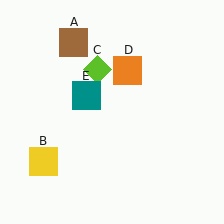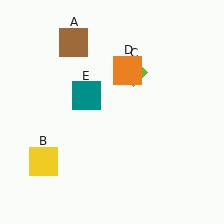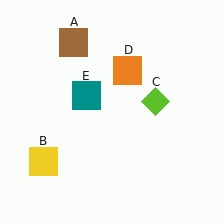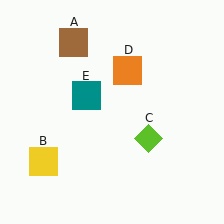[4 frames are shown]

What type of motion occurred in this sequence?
The lime diamond (object C) rotated clockwise around the center of the scene.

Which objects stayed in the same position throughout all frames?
Brown square (object A) and yellow square (object B) and orange square (object D) and teal square (object E) remained stationary.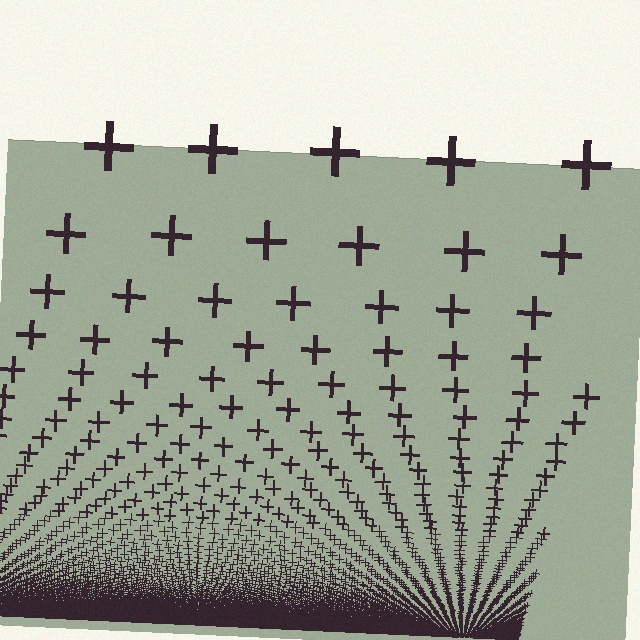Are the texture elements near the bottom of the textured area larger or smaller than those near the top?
Smaller. The gradient is inverted — elements near the bottom are smaller and denser.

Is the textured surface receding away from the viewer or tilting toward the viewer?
The surface appears to tilt toward the viewer. Texture elements get larger and sparser toward the top.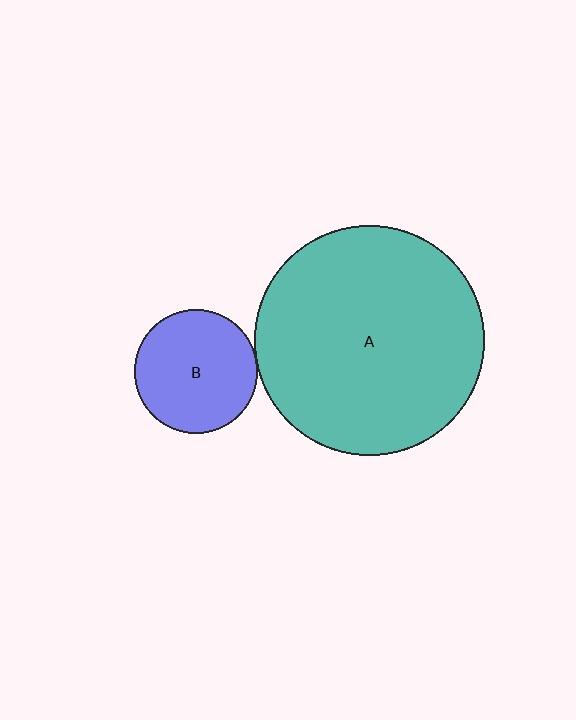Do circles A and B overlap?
Yes.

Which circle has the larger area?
Circle A (teal).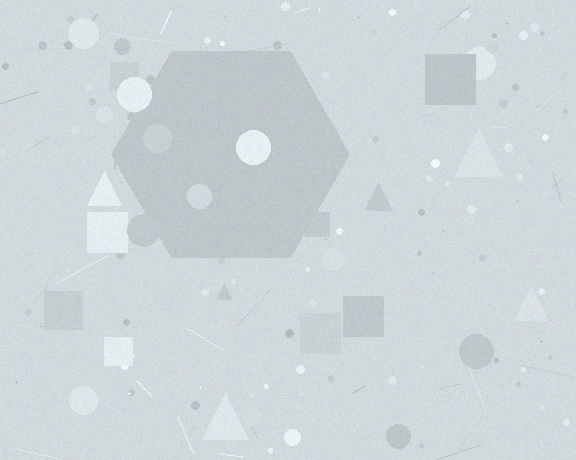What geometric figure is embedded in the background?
A hexagon is embedded in the background.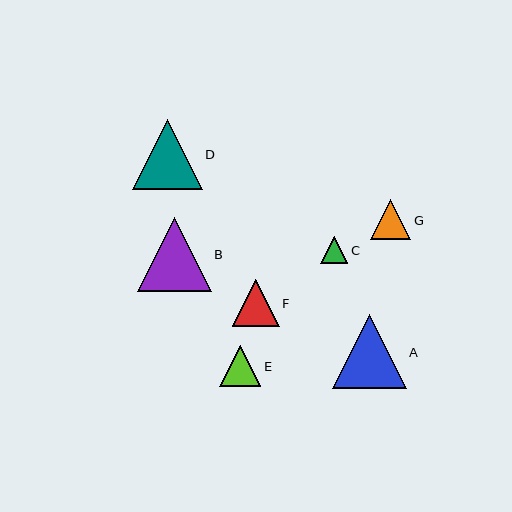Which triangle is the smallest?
Triangle C is the smallest with a size of approximately 27 pixels.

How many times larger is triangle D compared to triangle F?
Triangle D is approximately 1.5 times the size of triangle F.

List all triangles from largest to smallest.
From largest to smallest: B, A, D, F, E, G, C.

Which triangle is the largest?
Triangle B is the largest with a size of approximately 74 pixels.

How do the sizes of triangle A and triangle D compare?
Triangle A and triangle D are approximately the same size.